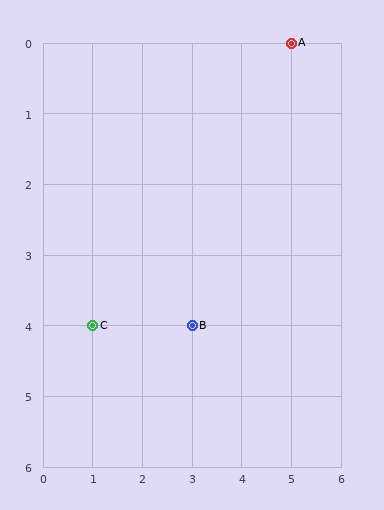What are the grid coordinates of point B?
Point B is at grid coordinates (3, 4).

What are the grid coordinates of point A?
Point A is at grid coordinates (5, 0).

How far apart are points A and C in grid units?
Points A and C are 4 columns and 4 rows apart (about 5.7 grid units diagonally).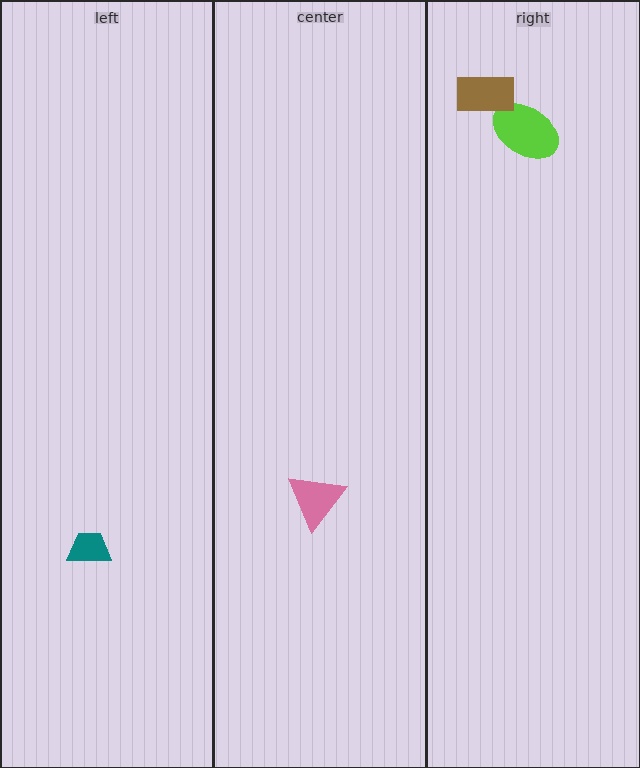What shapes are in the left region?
The teal trapezoid.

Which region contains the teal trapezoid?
The left region.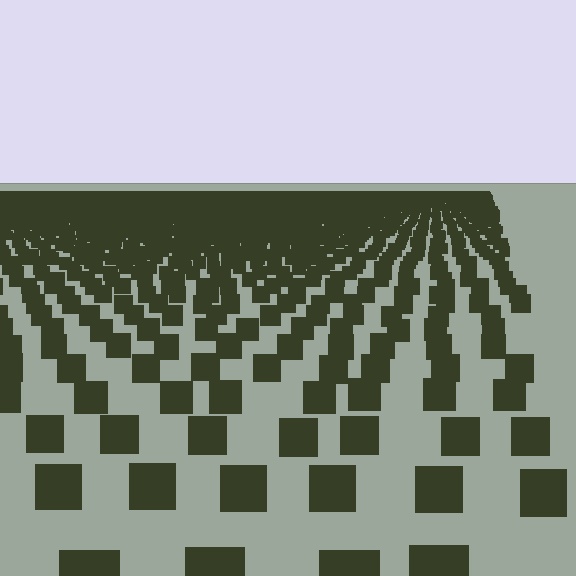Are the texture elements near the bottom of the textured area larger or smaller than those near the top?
Larger. Near the bottom, elements are closer to the viewer and appear at a bigger on-screen size.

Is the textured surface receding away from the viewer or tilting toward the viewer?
The surface is receding away from the viewer. Texture elements get smaller and denser toward the top.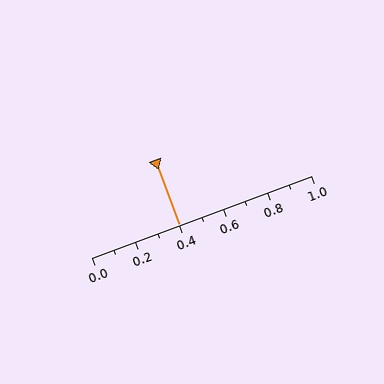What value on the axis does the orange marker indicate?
The marker indicates approximately 0.4.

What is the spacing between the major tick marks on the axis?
The major ticks are spaced 0.2 apart.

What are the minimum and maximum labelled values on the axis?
The axis runs from 0.0 to 1.0.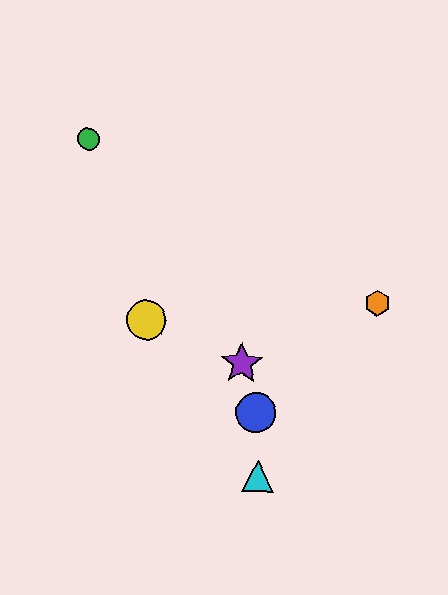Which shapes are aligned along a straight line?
The red star, the yellow circle, the purple star are aligned along a straight line.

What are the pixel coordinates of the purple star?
The purple star is at (242, 363).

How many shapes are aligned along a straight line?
3 shapes (the red star, the yellow circle, the purple star) are aligned along a straight line.